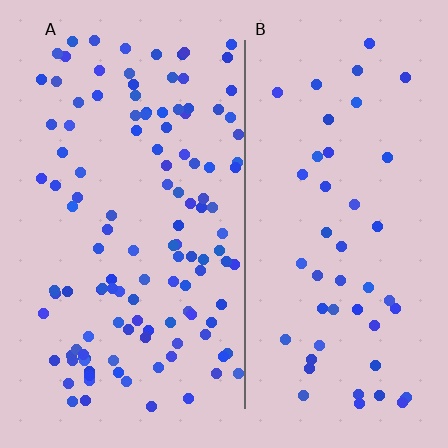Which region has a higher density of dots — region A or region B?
A (the left).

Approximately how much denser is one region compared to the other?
Approximately 2.5× — region A over region B.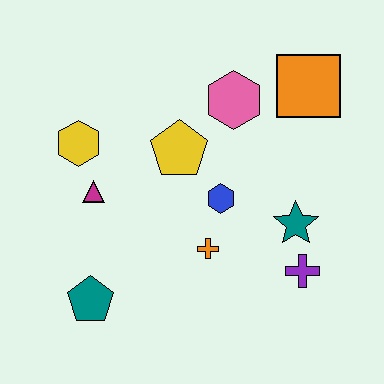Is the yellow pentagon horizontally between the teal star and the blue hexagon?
No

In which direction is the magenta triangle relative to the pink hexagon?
The magenta triangle is to the left of the pink hexagon.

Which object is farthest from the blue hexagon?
The teal pentagon is farthest from the blue hexagon.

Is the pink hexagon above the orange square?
No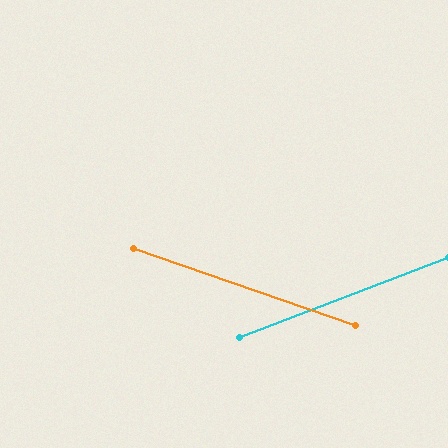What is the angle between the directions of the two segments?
Approximately 40 degrees.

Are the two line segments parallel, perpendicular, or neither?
Neither parallel nor perpendicular — they differ by about 40°.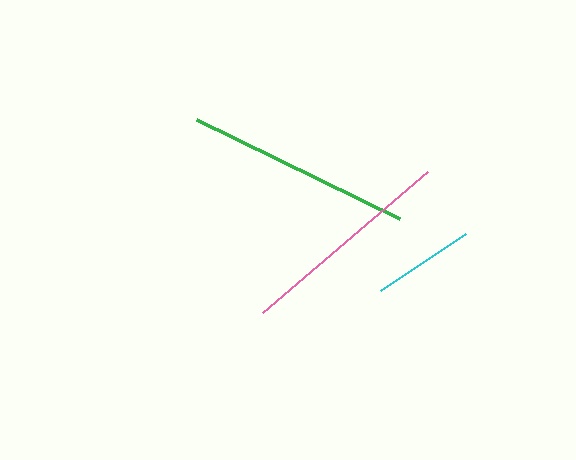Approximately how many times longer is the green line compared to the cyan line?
The green line is approximately 2.2 times the length of the cyan line.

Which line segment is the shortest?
The cyan line is the shortest at approximately 102 pixels.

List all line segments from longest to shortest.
From longest to shortest: green, pink, cyan.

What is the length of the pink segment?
The pink segment is approximately 218 pixels long.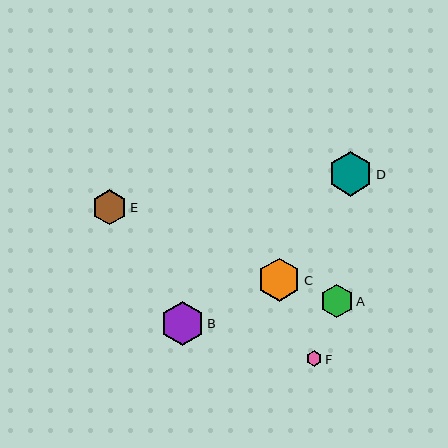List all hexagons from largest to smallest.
From largest to smallest: D, B, C, E, A, F.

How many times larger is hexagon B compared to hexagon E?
Hexagon B is approximately 1.3 times the size of hexagon E.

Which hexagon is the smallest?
Hexagon F is the smallest with a size of approximately 16 pixels.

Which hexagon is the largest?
Hexagon D is the largest with a size of approximately 45 pixels.